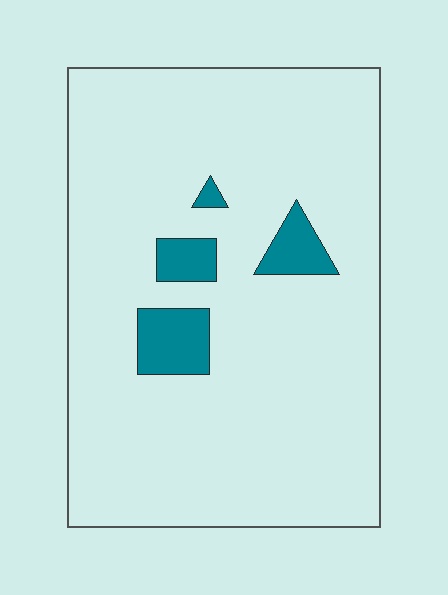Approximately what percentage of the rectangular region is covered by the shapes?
Approximately 10%.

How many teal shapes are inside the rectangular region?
4.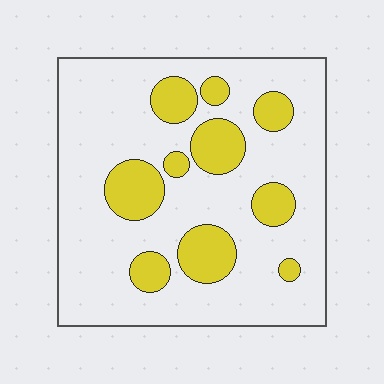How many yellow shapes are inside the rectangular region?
10.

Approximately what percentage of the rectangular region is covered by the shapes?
Approximately 20%.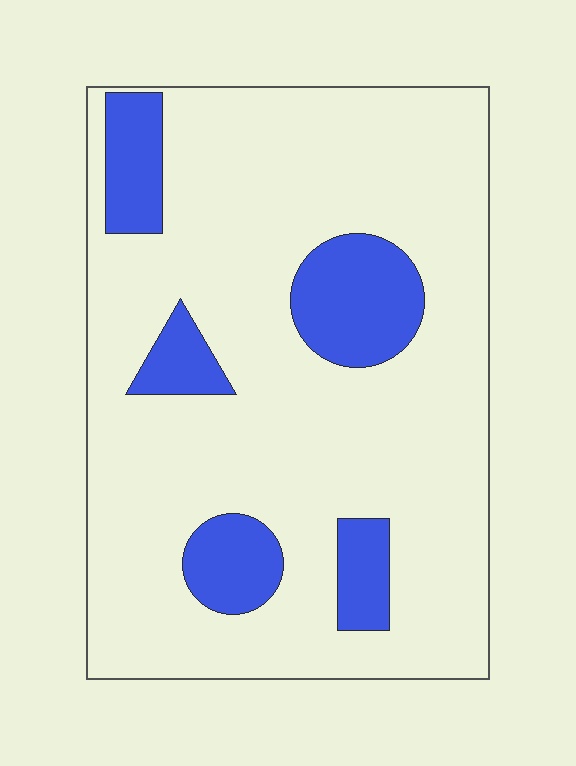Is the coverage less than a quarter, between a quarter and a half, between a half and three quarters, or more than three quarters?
Less than a quarter.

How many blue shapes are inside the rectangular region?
5.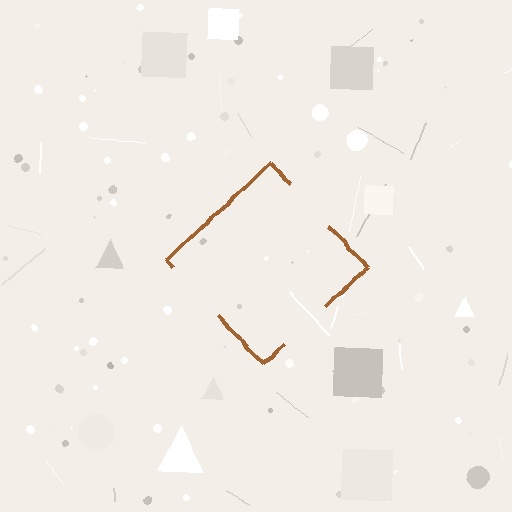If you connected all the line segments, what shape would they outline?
They would outline a diamond.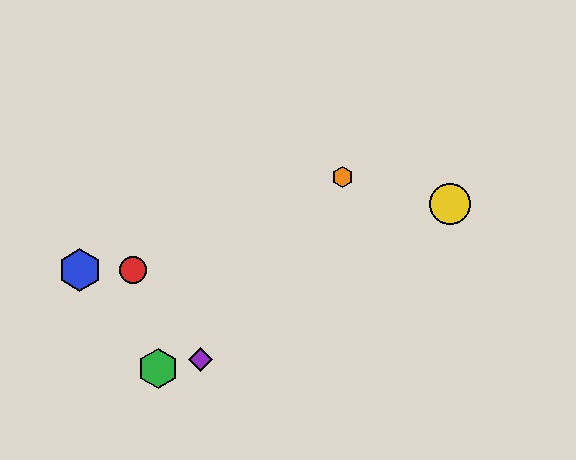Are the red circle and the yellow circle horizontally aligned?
No, the red circle is at y≈270 and the yellow circle is at y≈204.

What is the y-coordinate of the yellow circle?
The yellow circle is at y≈204.